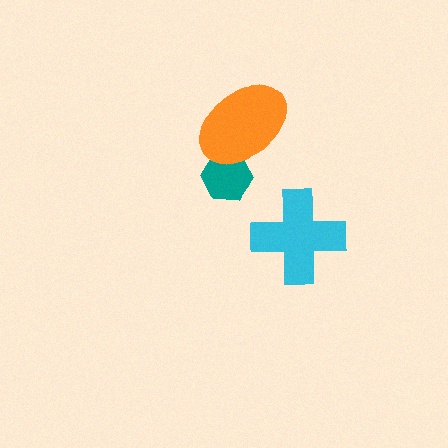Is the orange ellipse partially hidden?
No, no other shape covers it.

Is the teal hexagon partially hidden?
Yes, it is partially covered by another shape.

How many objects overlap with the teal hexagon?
1 object overlaps with the teal hexagon.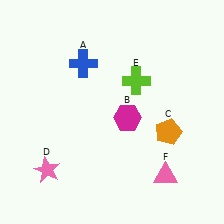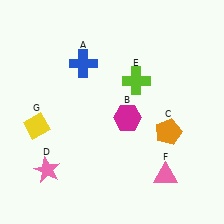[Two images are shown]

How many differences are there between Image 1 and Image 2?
There is 1 difference between the two images.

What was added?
A yellow diamond (G) was added in Image 2.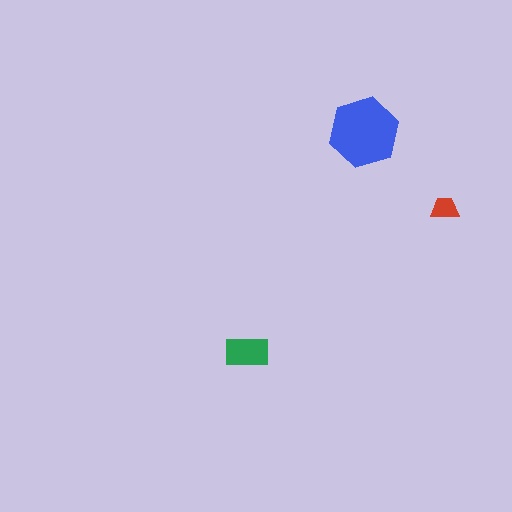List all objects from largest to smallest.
The blue hexagon, the green rectangle, the red trapezoid.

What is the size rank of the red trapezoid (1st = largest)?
3rd.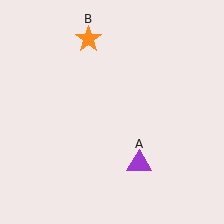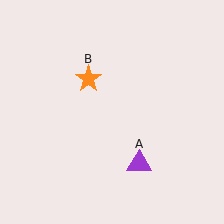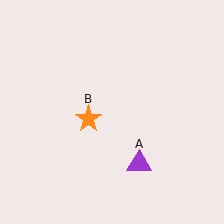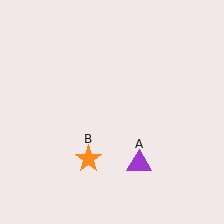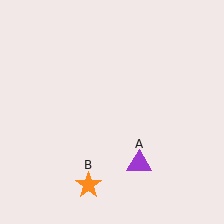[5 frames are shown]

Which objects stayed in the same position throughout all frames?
Purple triangle (object A) remained stationary.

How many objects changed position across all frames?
1 object changed position: orange star (object B).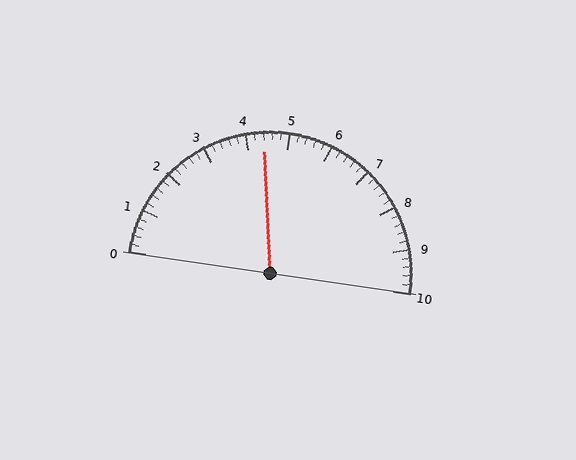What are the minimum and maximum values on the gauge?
The gauge ranges from 0 to 10.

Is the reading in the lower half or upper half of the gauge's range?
The reading is in the lower half of the range (0 to 10).